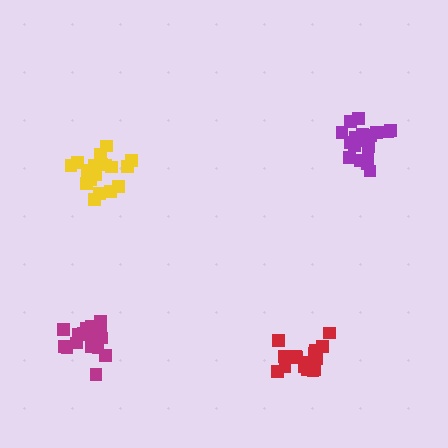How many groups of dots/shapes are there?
There are 4 groups.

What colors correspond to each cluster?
The clusters are colored: purple, yellow, red, magenta.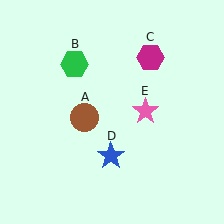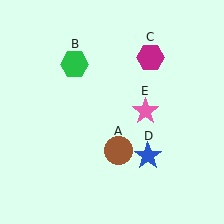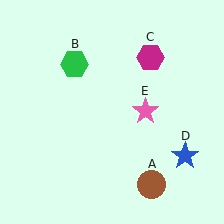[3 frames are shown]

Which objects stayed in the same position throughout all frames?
Green hexagon (object B) and magenta hexagon (object C) and pink star (object E) remained stationary.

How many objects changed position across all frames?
2 objects changed position: brown circle (object A), blue star (object D).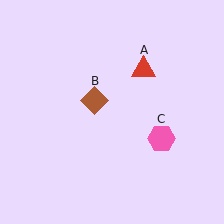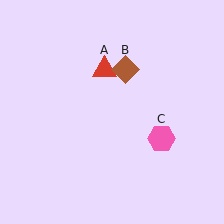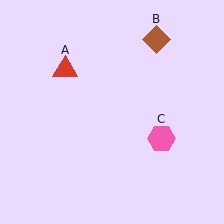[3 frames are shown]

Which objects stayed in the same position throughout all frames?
Pink hexagon (object C) remained stationary.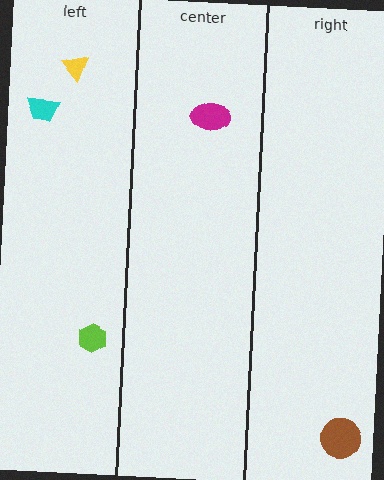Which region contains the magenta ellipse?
The center region.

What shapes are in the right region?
The brown circle.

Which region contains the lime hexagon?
The left region.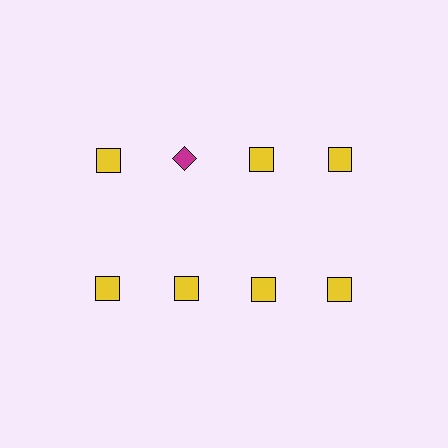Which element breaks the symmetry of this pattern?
The magenta diamond in the top row, second from left column breaks the symmetry. All other shapes are yellow squares.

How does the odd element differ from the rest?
It differs in both color (magenta instead of yellow) and shape (diamond instead of square).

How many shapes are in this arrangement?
There are 8 shapes arranged in a grid pattern.